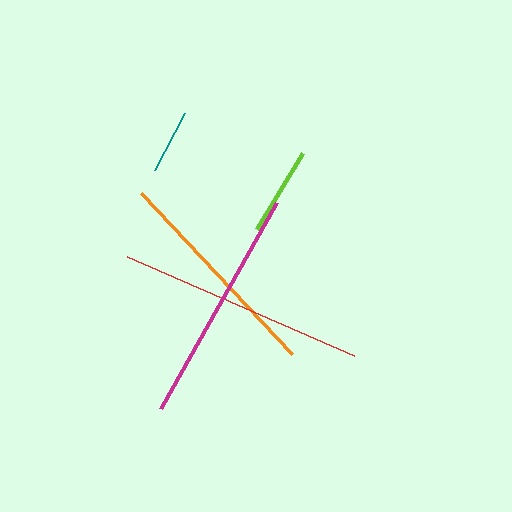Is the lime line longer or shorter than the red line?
The red line is longer than the lime line.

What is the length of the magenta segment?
The magenta segment is approximately 236 pixels long.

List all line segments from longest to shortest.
From longest to shortest: red, magenta, orange, lime, teal.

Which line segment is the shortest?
The teal line is the shortest at approximately 64 pixels.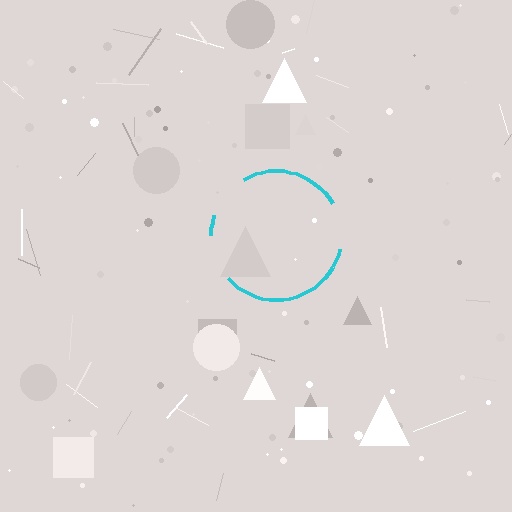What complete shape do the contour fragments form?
The contour fragments form a circle.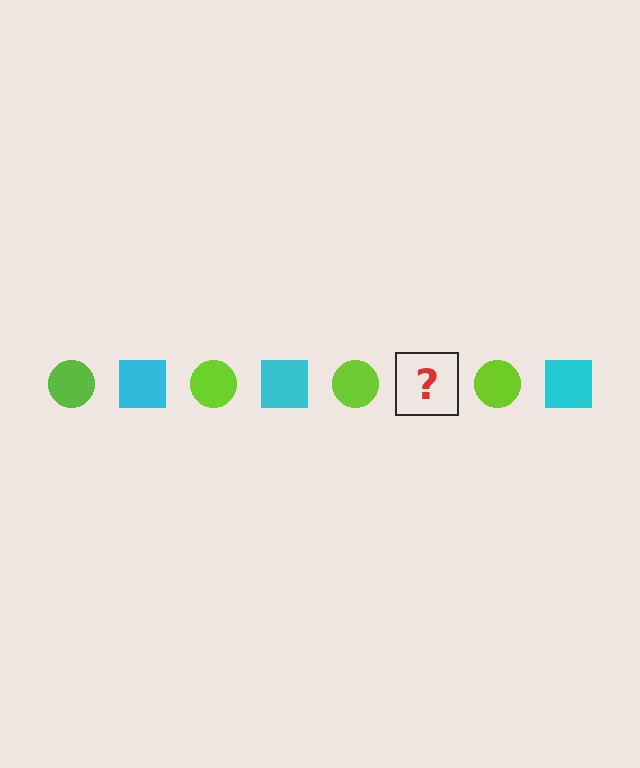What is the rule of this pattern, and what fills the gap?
The rule is that the pattern alternates between lime circle and cyan square. The gap should be filled with a cyan square.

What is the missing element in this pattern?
The missing element is a cyan square.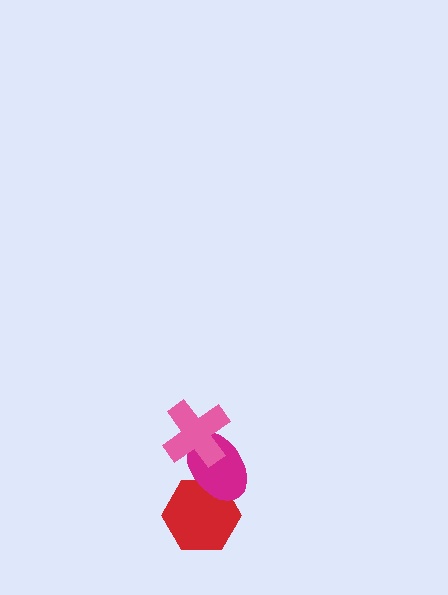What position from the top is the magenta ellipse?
The magenta ellipse is 2nd from the top.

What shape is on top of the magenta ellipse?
The pink cross is on top of the magenta ellipse.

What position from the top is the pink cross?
The pink cross is 1st from the top.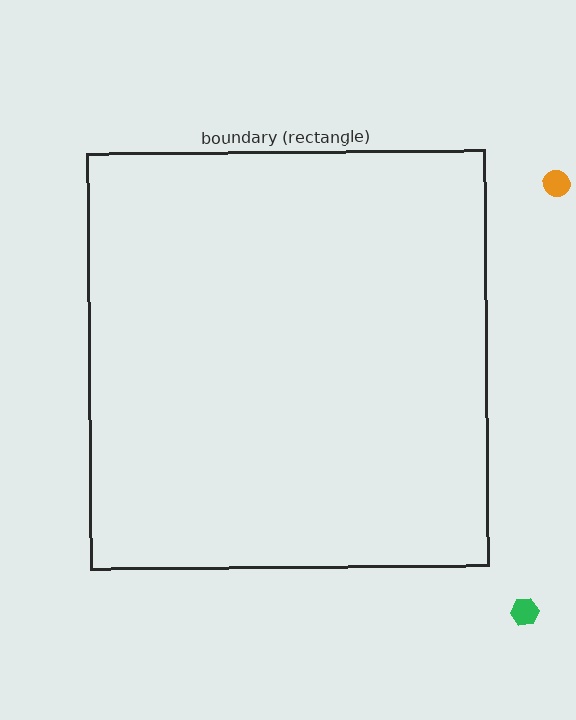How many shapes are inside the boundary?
0 inside, 2 outside.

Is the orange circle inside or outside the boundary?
Outside.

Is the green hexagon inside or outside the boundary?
Outside.